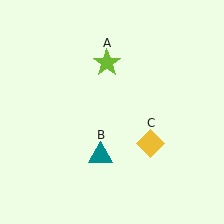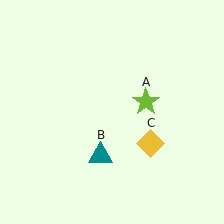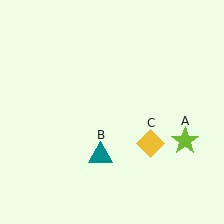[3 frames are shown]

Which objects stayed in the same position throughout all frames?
Teal triangle (object B) and yellow diamond (object C) remained stationary.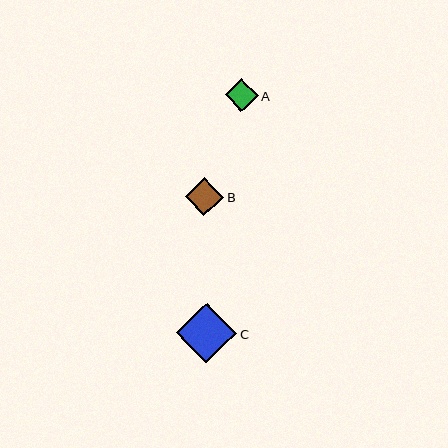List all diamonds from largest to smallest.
From largest to smallest: C, B, A.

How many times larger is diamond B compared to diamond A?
Diamond B is approximately 1.2 times the size of diamond A.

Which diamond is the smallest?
Diamond A is the smallest with a size of approximately 33 pixels.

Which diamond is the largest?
Diamond C is the largest with a size of approximately 60 pixels.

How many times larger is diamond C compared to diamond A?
Diamond C is approximately 1.8 times the size of diamond A.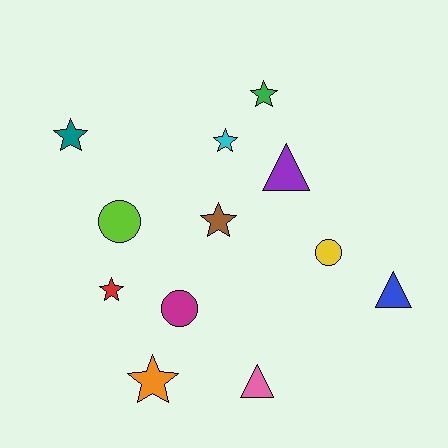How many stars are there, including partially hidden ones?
There are 6 stars.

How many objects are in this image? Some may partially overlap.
There are 12 objects.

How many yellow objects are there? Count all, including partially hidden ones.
There is 1 yellow object.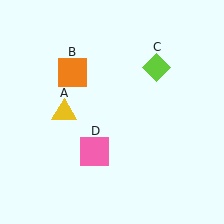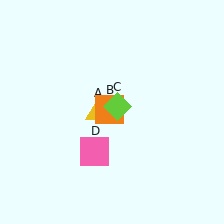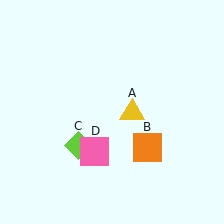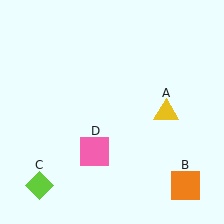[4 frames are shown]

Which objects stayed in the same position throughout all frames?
Pink square (object D) remained stationary.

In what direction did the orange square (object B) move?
The orange square (object B) moved down and to the right.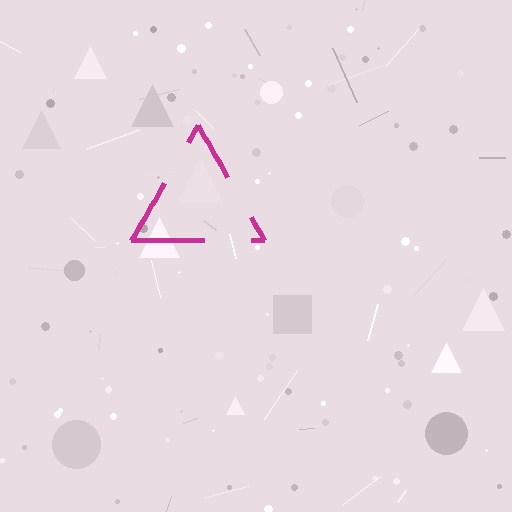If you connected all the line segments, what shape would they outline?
They would outline a triangle.